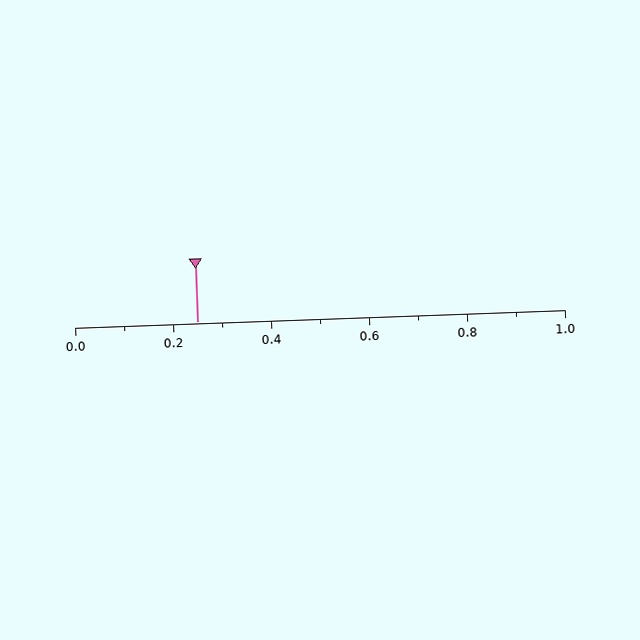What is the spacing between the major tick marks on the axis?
The major ticks are spaced 0.2 apart.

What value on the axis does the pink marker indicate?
The marker indicates approximately 0.25.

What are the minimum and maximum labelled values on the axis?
The axis runs from 0.0 to 1.0.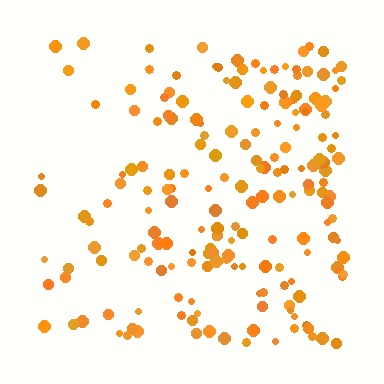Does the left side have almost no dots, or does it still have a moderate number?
Still a moderate number, just noticeably fewer than the right.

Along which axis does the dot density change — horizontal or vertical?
Horizontal.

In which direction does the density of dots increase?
From left to right, with the right side densest.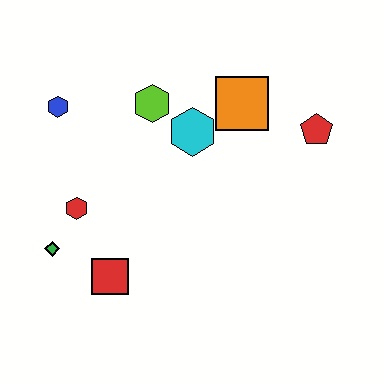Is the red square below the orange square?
Yes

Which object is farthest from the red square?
The red pentagon is farthest from the red square.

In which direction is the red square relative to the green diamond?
The red square is to the right of the green diamond.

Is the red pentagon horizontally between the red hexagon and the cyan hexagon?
No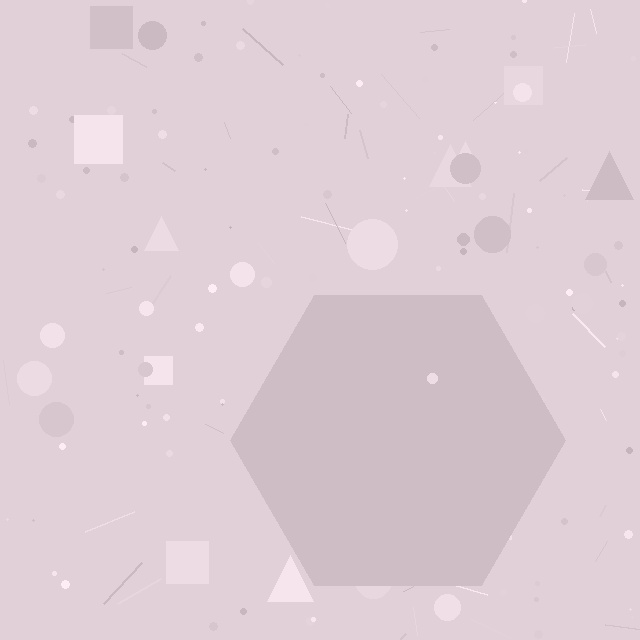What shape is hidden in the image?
A hexagon is hidden in the image.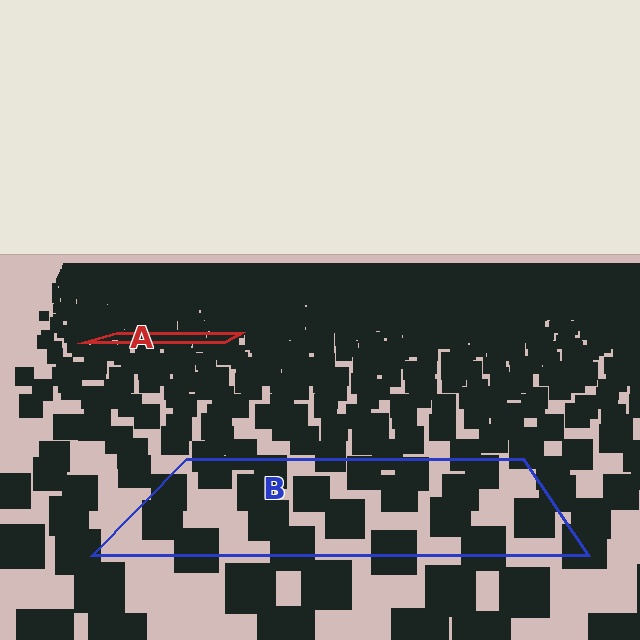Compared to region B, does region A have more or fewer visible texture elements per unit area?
Region A has more texture elements per unit area — they are packed more densely because it is farther away.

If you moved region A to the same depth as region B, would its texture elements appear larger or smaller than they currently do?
They would appear larger. At a closer depth, the same texture elements are projected at a bigger on-screen size.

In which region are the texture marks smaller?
The texture marks are smaller in region A, because it is farther away.